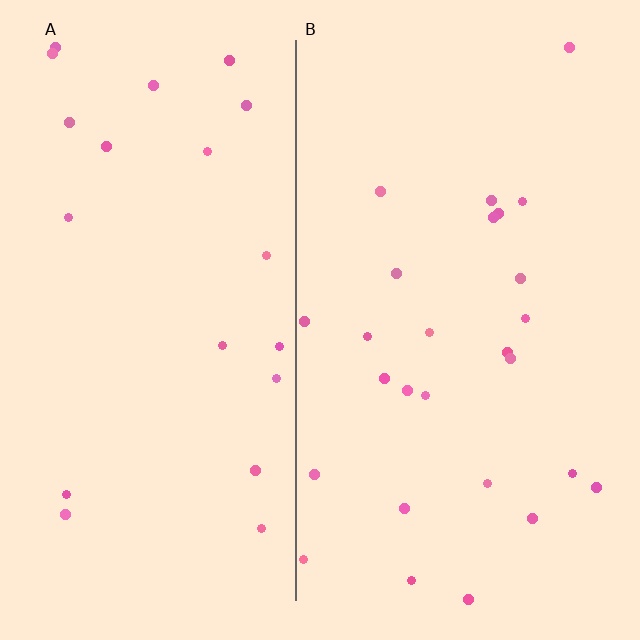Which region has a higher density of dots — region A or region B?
B (the right).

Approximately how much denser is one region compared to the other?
Approximately 1.3× — region B over region A.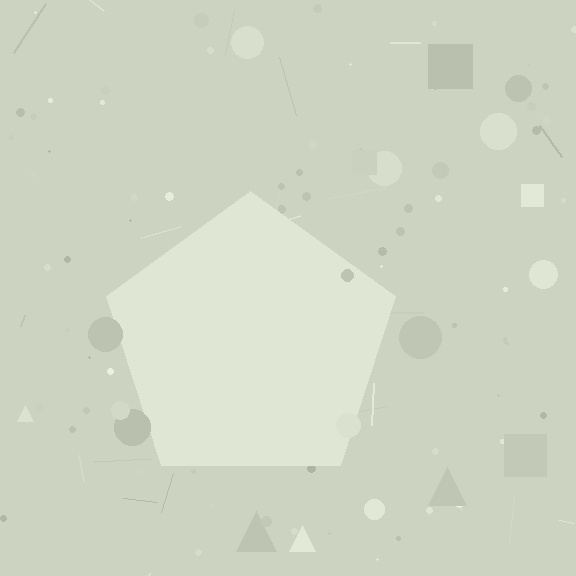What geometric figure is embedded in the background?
A pentagon is embedded in the background.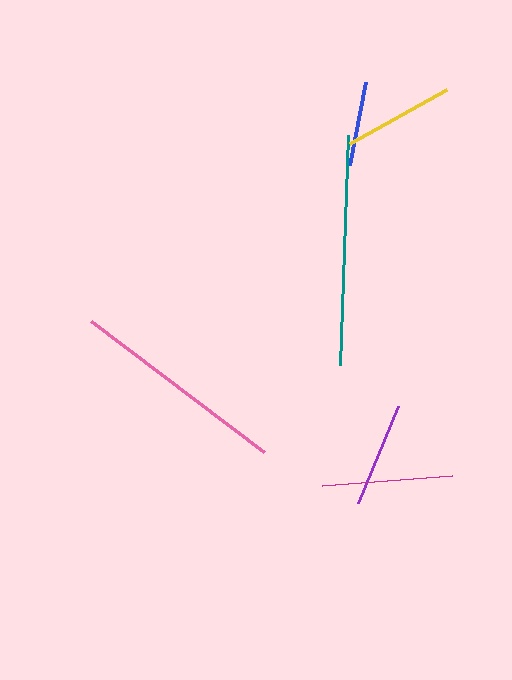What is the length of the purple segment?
The purple segment is approximately 104 pixels long.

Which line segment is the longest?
The teal line is the longest at approximately 230 pixels.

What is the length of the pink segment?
The pink segment is approximately 217 pixels long.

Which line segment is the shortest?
The blue line is the shortest at approximately 84 pixels.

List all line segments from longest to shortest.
From longest to shortest: teal, pink, magenta, yellow, purple, blue.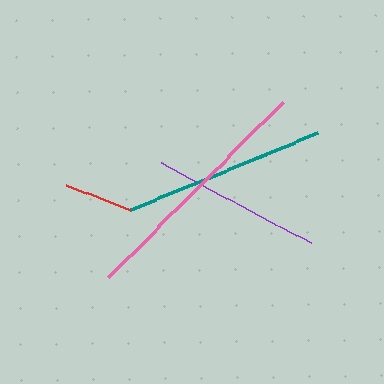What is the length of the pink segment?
The pink segment is approximately 248 pixels long.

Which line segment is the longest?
The pink line is the longest at approximately 248 pixels.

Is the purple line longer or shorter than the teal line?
The teal line is longer than the purple line.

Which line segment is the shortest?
The red line is the shortest at approximately 69 pixels.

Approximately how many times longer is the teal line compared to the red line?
The teal line is approximately 2.9 times the length of the red line.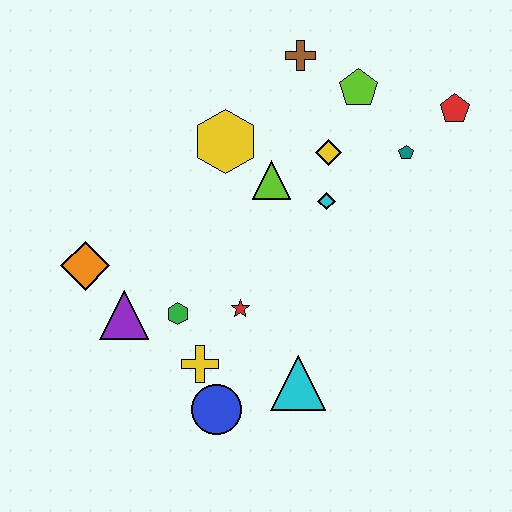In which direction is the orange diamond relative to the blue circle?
The orange diamond is above the blue circle.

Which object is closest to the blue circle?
The yellow cross is closest to the blue circle.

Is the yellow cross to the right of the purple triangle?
Yes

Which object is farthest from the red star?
The red pentagon is farthest from the red star.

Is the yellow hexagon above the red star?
Yes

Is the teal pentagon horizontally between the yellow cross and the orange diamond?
No